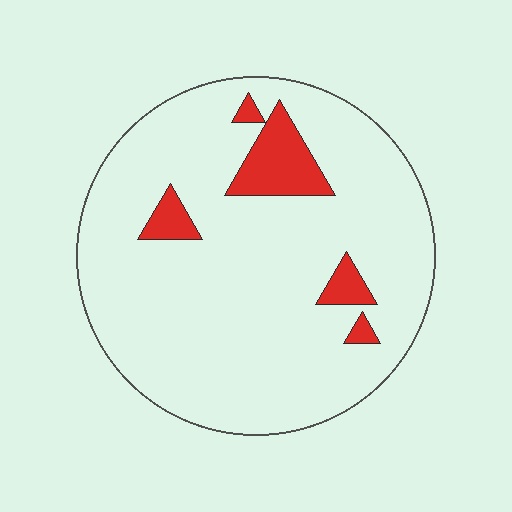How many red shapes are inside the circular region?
5.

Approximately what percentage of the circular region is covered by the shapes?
Approximately 10%.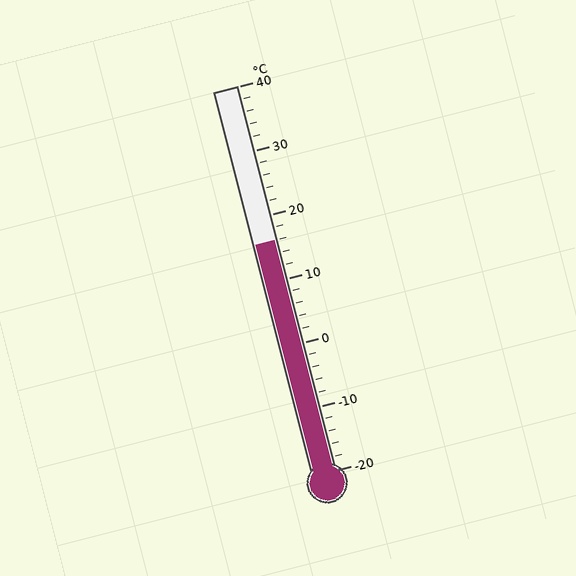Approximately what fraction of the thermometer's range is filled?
The thermometer is filled to approximately 60% of its range.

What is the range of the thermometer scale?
The thermometer scale ranges from -20°C to 40°C.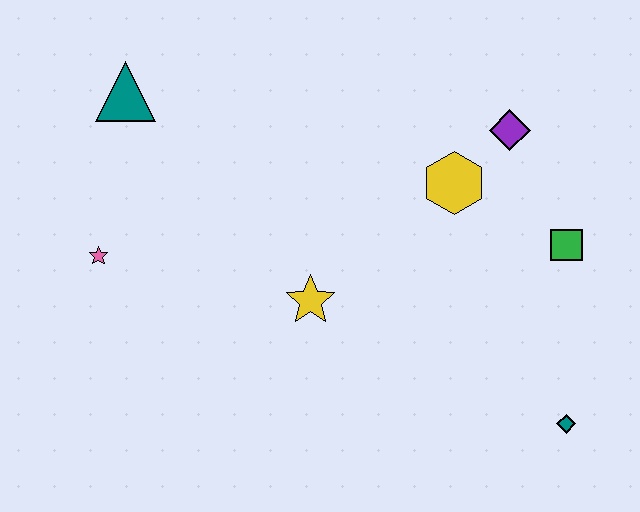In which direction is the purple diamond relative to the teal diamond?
The purple diamond is above the teal diamond.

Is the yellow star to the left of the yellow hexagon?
Yes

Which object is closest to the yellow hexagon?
The purple diamond is closest to the yellow hexagon.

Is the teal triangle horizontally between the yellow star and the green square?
No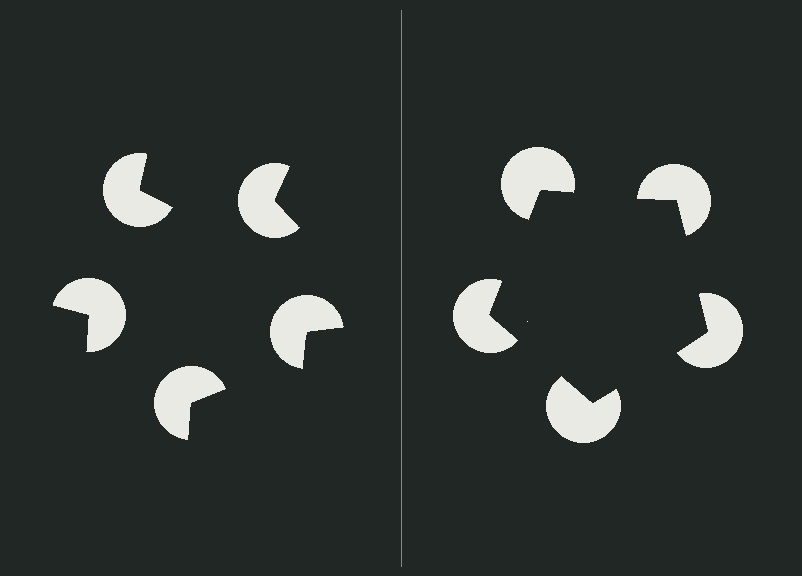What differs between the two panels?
The pac-man discs are positioned identically on both sides; only the wedge orientations differ. On the right they align to a pentagon; on the left they are misaligned.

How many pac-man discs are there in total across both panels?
10 — 5 on each side.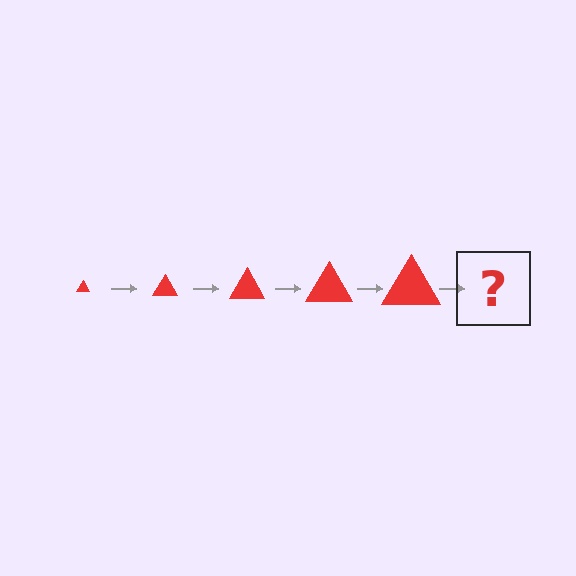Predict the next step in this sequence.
The next step is a red triangle, larger than the previous one.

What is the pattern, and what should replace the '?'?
The pattern is that the triangle gets progressively larger each step. The '?' should be a red triangle, larger than the previous one.